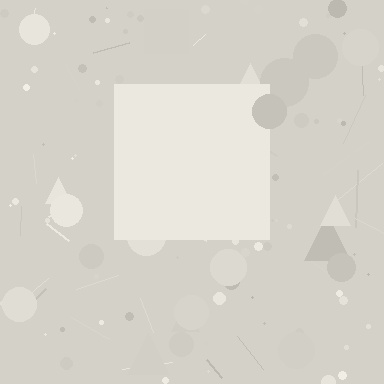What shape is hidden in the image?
A square is hidden in the image.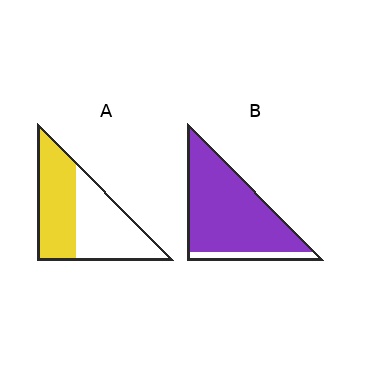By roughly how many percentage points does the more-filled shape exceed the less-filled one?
By roughly 40 percentage points (B over A).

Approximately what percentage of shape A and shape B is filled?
A is approximately 50% and B is approximately 85%.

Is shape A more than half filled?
Roughly half.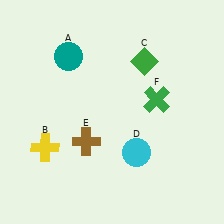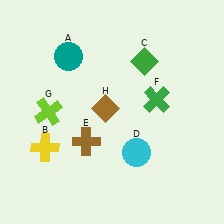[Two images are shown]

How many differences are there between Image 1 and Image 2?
There are 2 differences between the two images.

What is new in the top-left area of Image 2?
A brown diamond (H) was added in the top-left area of Image 2.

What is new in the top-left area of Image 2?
A lime cross (G) was added in the top-left area of Image 2.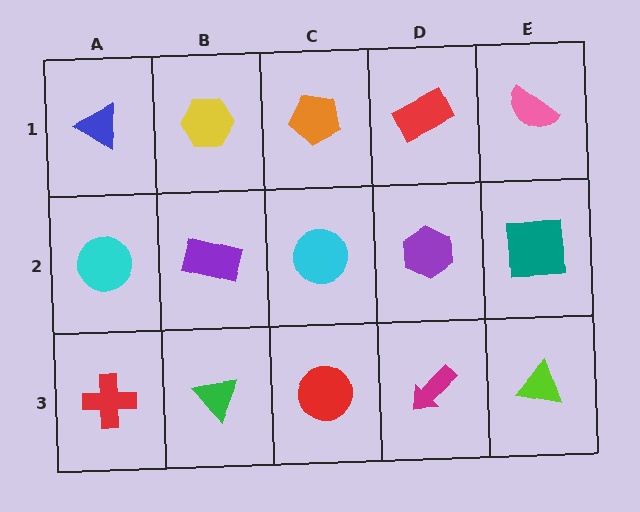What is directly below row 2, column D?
A magenta arrow.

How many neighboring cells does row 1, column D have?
3.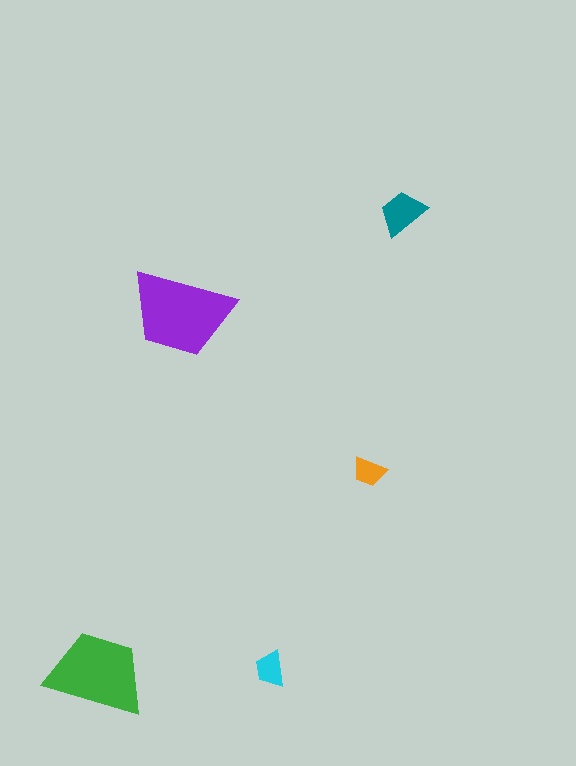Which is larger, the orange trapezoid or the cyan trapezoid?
The cyan one.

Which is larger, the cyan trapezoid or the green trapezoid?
The green one.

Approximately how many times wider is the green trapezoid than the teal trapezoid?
About 2 times wider.